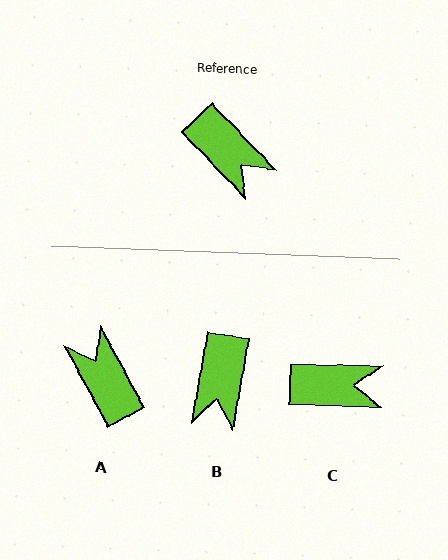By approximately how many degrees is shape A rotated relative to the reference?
Approximately 165 degrees counter-clockwise.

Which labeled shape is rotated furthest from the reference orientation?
A, about 165 degrees away.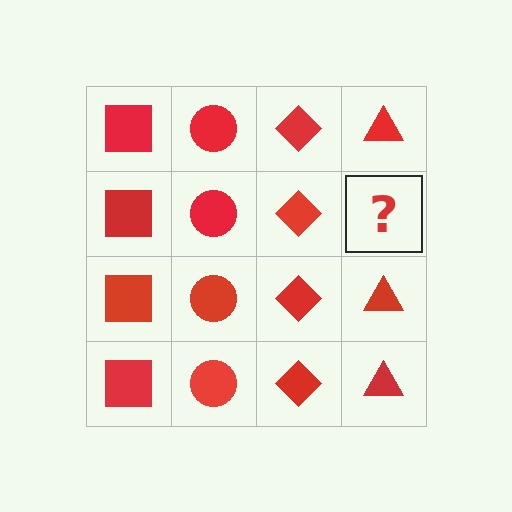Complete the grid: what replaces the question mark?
The question mark should be replaced with a red triangle.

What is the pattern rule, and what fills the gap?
The rule is that each column has a consistent shape. The gap should be filled with a red triangle.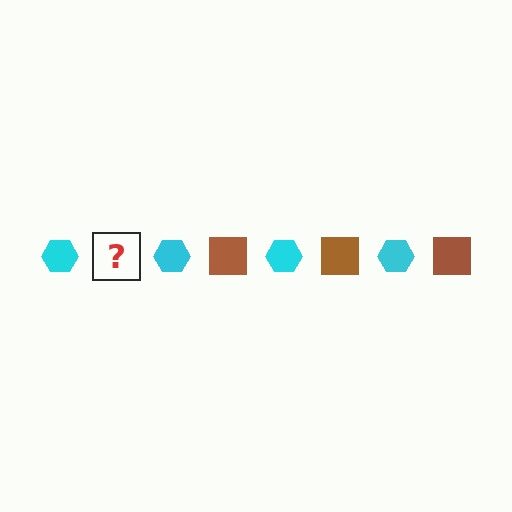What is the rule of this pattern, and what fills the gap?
The rule is that the pattern alternates between cyan hexagon and brown square. The gap should be filled with a brown square.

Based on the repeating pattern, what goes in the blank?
The blank should be a brown square.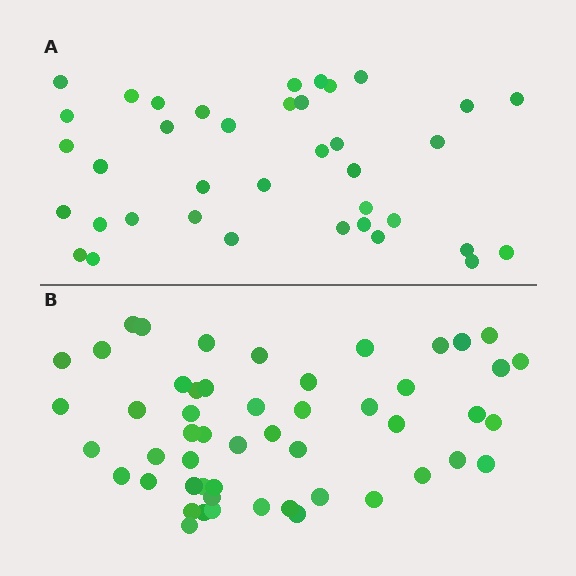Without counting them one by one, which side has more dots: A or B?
Region B (the bottom region) has more dots.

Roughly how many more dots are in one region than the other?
Region B has approximately 15 more dots than region A.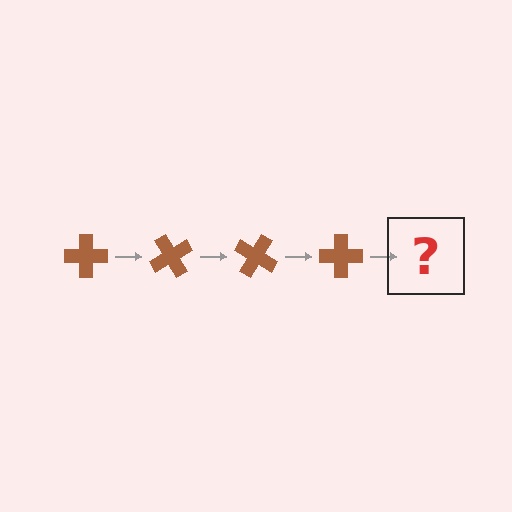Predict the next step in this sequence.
The next step is a brown cross rotated 240 degrees.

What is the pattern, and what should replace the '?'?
The pattern is that the cross rotates 60 degrees each step. The '?' should be a brown cross rotated 240 degrees.